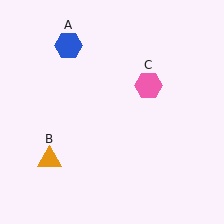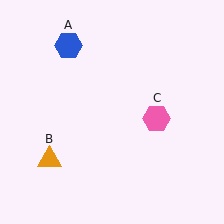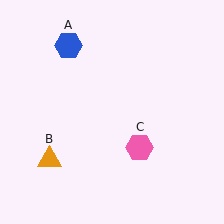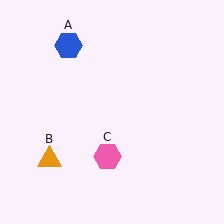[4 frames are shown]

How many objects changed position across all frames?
1 object changed position: pink hexagon (object C).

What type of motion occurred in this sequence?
The pink hexagon (object C) rotated clockwise around the center of the scene.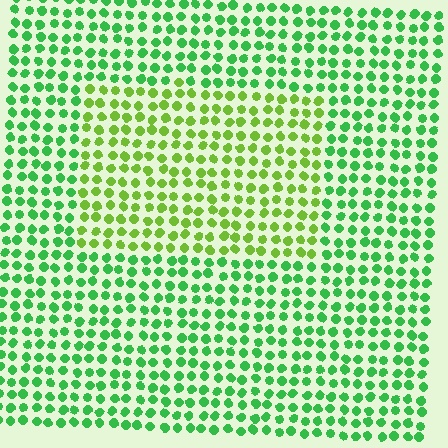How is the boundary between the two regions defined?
The boundary is defined purely by a slight shift in hue (about 36 degrees). Spacing, size, and orientation are identical on both sides.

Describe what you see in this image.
The image is filled with small green elements in a uniform arrangement. A rectangle-shaped region is visible where the elements are tinted to a slightly different hue, forming a subtle color boundary.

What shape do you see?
I see a rectangle.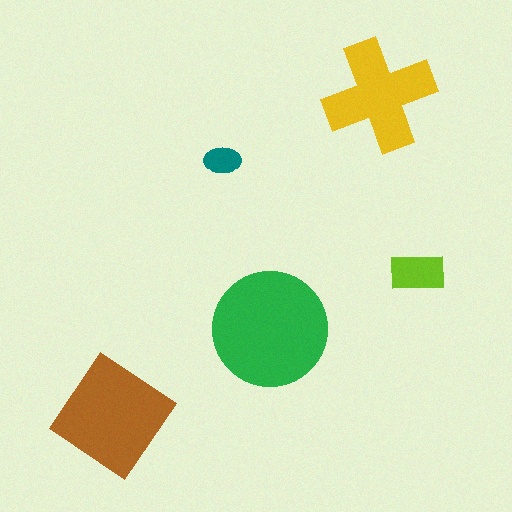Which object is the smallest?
The teal ellipse.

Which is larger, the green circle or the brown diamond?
The green circle.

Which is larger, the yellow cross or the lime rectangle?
The yellow cross.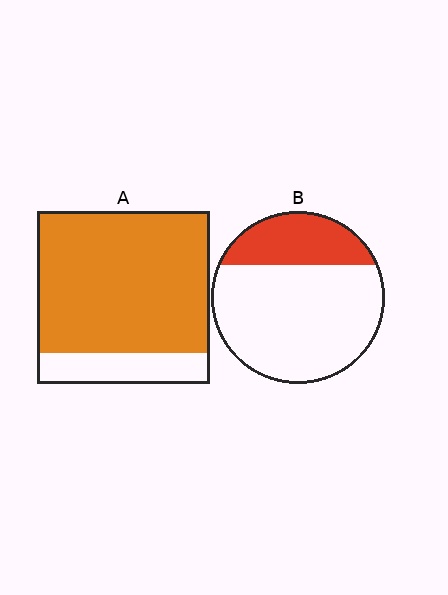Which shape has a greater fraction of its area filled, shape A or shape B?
Shape A.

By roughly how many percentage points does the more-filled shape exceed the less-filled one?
By roughly 55 percentage points (A over B).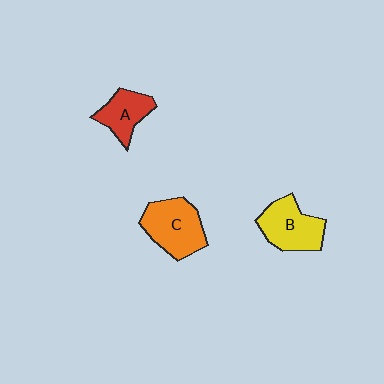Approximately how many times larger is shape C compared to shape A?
Approximately 1.5 times.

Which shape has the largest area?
Shape C (orange).